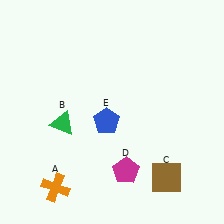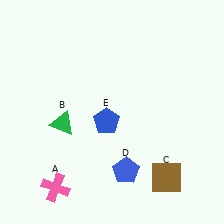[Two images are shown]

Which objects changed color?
A changed from orange to pink. D changed from magenta to blue.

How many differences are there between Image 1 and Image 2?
There are 2 differences between the two images.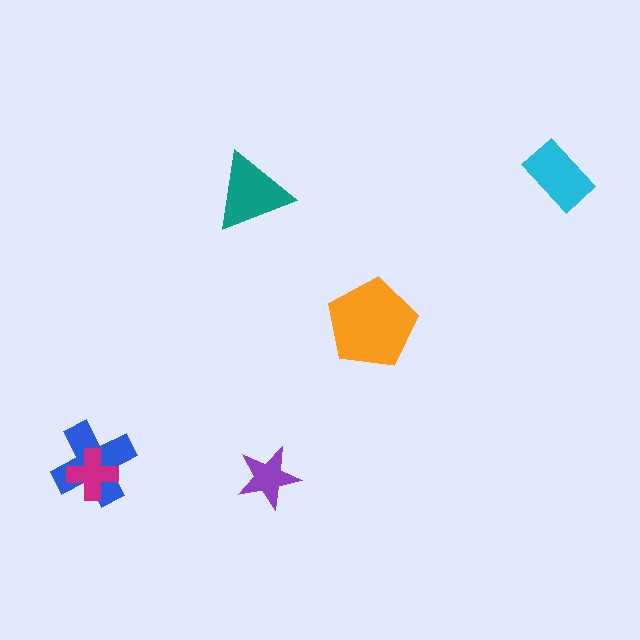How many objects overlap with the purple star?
0 objects overlap with the purple star.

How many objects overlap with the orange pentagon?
0 objects overlap with the orange pentagon.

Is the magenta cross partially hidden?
No, no other shape covers it.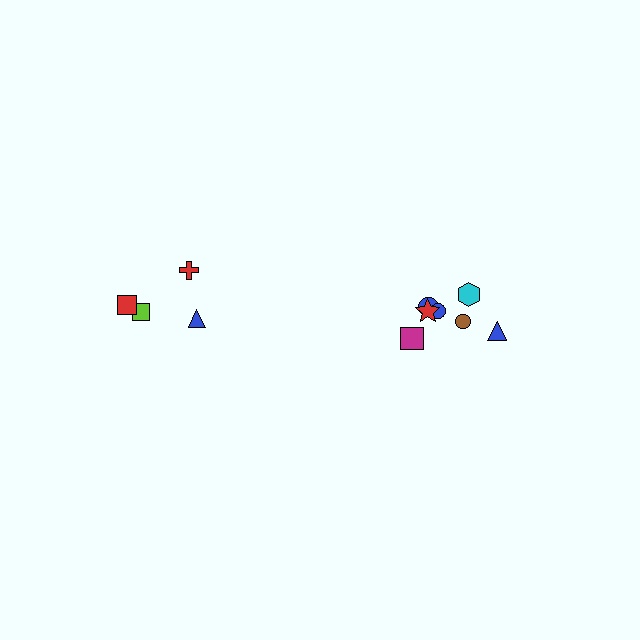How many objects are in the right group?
There are 7 objects.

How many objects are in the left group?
There are 4 objects.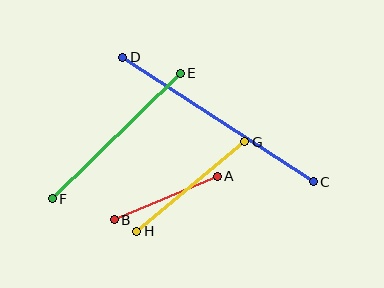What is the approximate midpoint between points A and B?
The midpoint is at approximately (166, 198) pixels.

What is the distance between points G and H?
The distance is approximately 140 pixels.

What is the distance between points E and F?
The distance is approximately 179 pixels.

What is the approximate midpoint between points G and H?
The midpoint is at approximately (191, 187) pixels.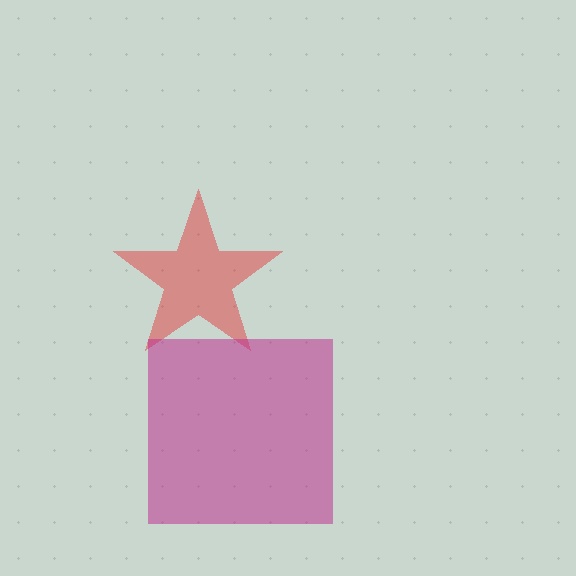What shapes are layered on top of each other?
The layered shapes are: a red star, a magenta square.